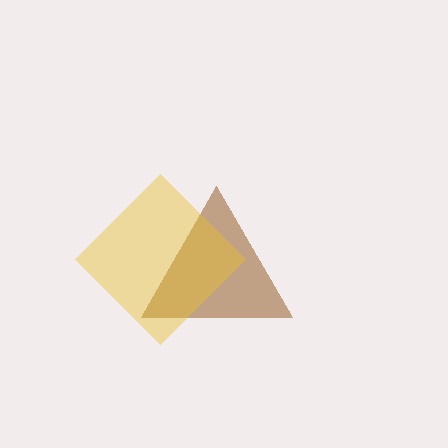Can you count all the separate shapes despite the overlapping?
Yes, there are 2 separate shapes.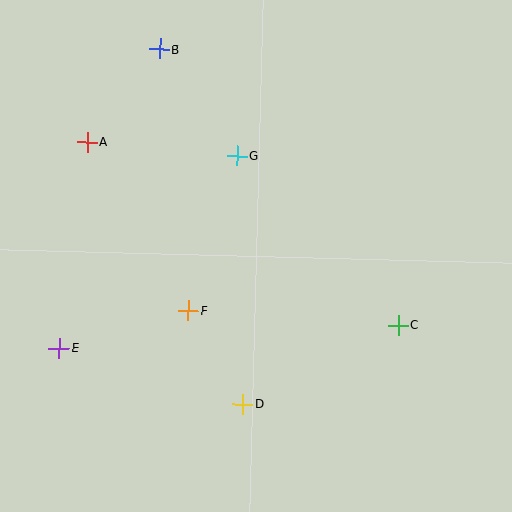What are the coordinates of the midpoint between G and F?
The midpoint between G and F is at (213, 233).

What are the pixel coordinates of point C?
Point C is at (399, 325).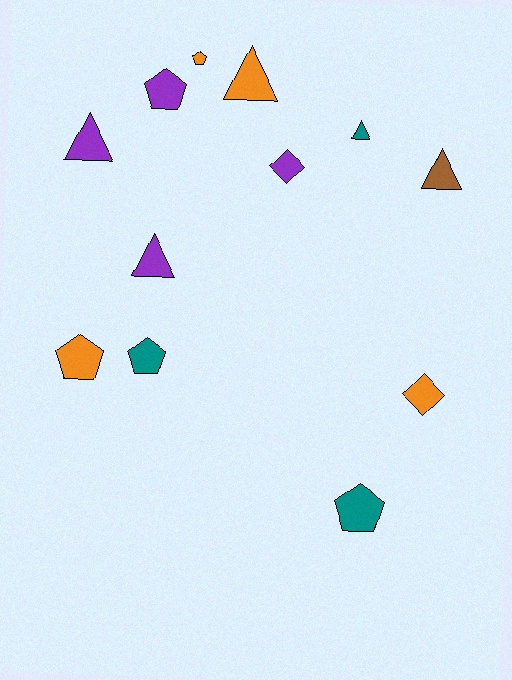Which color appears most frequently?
Purple, with 4 objects.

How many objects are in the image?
There are 12 objects.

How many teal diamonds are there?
There are no teal diamonds.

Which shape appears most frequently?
Triangle, with 5 objects.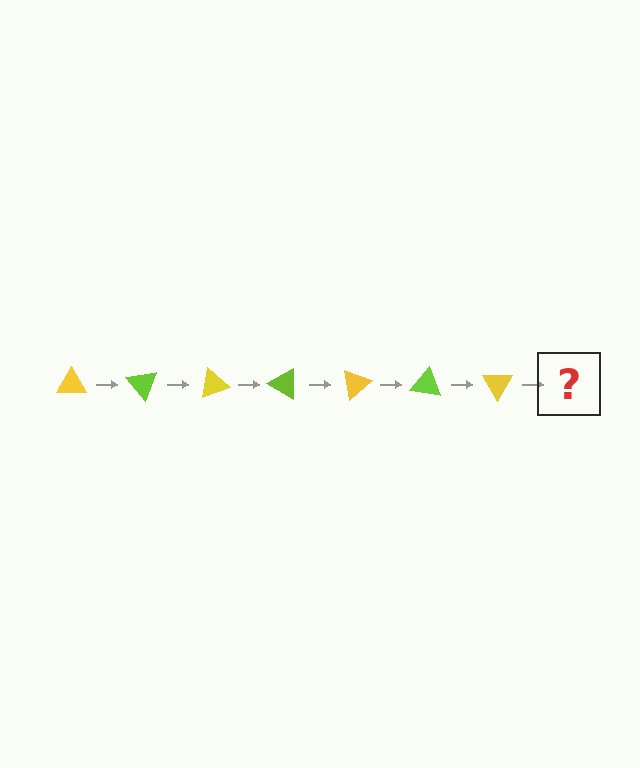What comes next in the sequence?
The next element should be a lime triangle, rotated 350 degrees from the start.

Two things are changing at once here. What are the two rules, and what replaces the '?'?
The two rules are that it rotates 50 degrees each step and the color cycles through yellow and lime. The '?' should be a lime triangle, rotated 350 degrees from the start.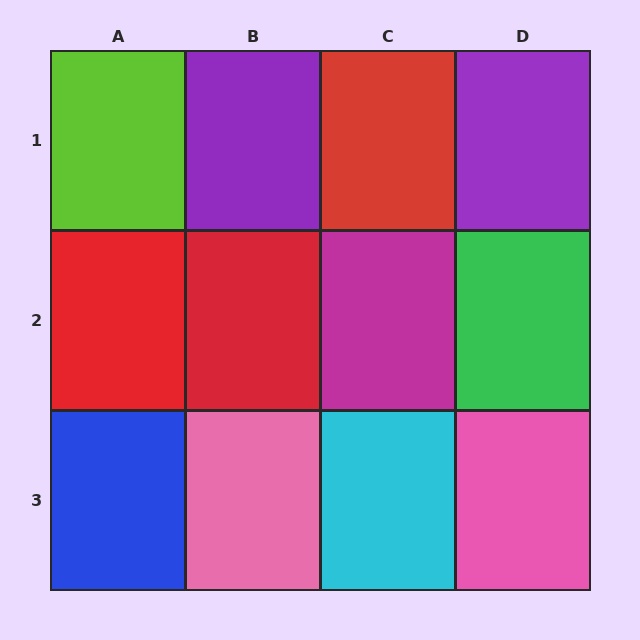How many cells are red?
3 cells are red.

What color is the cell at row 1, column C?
Red.